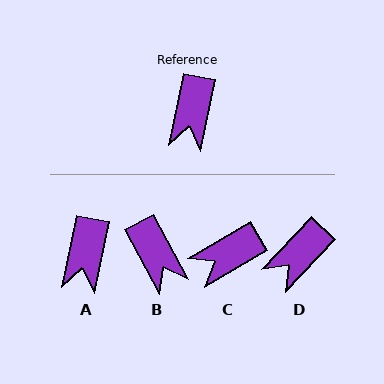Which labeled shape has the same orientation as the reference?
A.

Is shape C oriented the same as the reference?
No, it is off by about 48 degrees.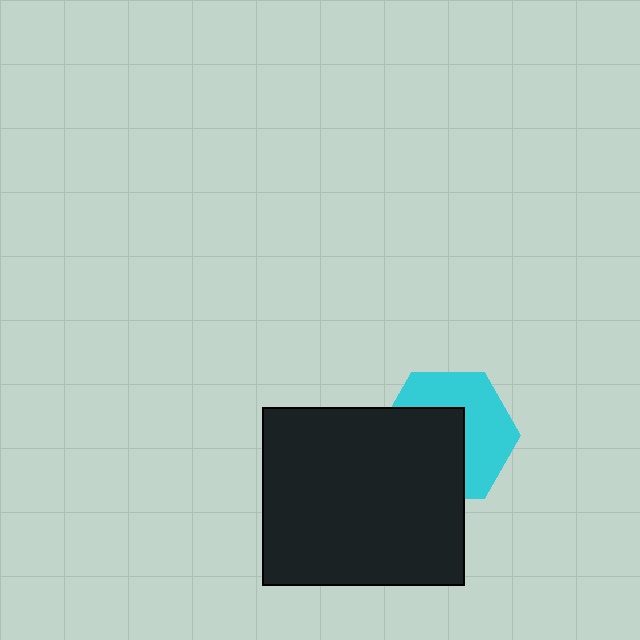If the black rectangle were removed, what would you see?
You would see the complete cyan hexagon.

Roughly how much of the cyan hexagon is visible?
About half of it is visible (roughly 50%).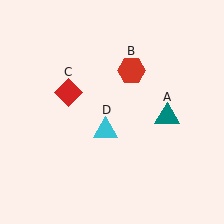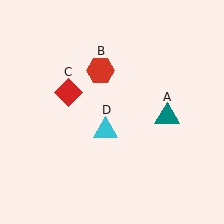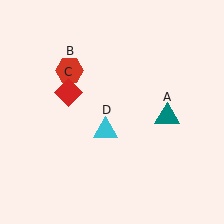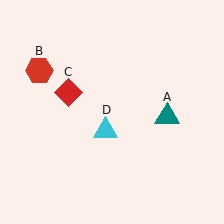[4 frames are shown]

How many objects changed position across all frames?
1 object changed position: red hexagon (object B).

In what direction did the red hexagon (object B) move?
The red hexagon (object B) moved left.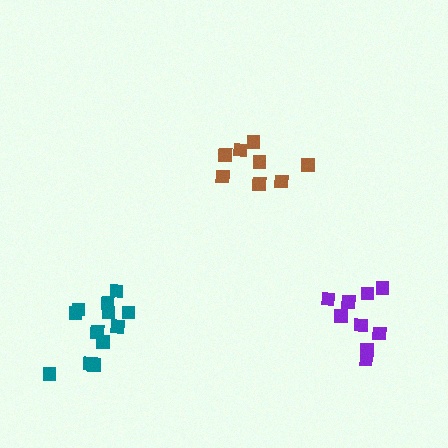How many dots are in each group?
Group 1: 8 dots, Group 2: 9 dots, Group 3: 12 dots (29 total).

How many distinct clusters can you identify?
There are 3 distinct clusters.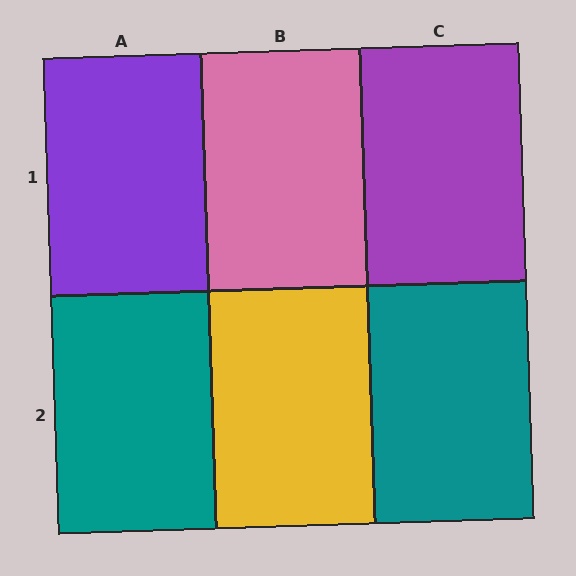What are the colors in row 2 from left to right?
Teal, yellow, teal.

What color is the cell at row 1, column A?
Purple.